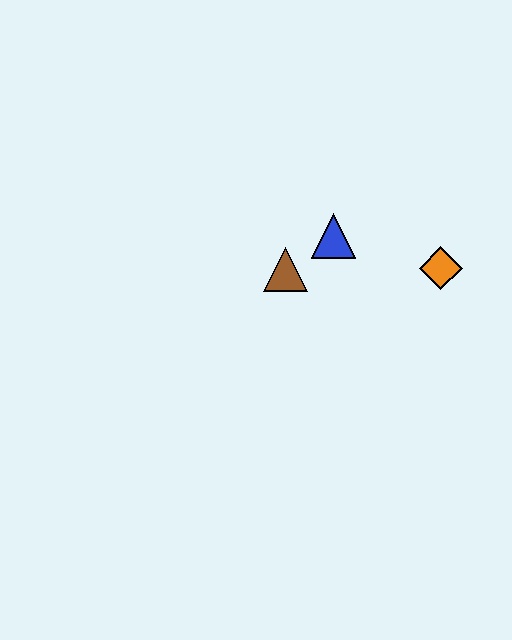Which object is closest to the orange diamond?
The blue triangle is closest to the orange diamond.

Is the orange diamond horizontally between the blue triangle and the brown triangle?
No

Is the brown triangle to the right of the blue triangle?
No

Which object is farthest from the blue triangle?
The orange diamond is farthest from the blue triangle.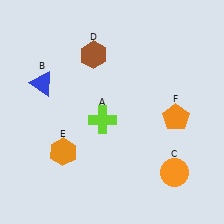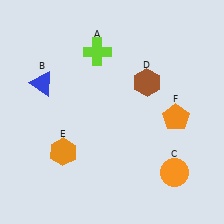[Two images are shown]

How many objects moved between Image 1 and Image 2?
2 objects moved between the two images.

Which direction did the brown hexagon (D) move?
The brown hexagon (D) moved right.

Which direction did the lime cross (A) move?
The lime cross (A) moved up.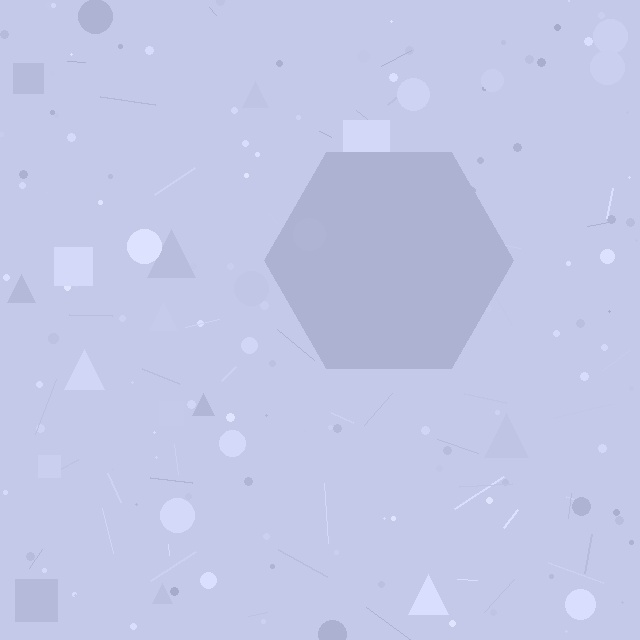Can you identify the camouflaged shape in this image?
The camouflaged shape is a hexagon.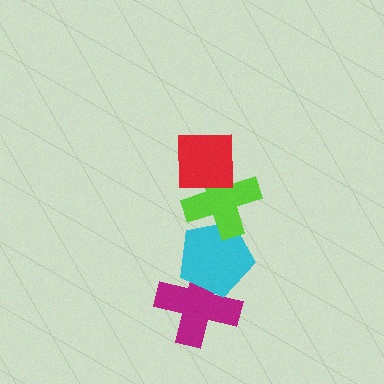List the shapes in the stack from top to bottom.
From top to bottom: the red square, the lime cross, the cyan pentagon, the magenta cross.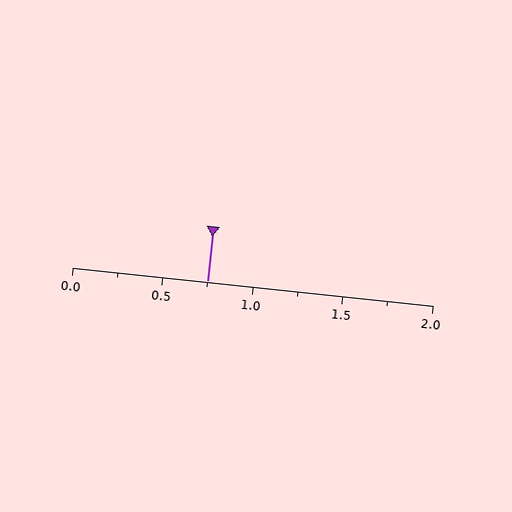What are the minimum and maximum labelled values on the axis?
The axis runs from 0.0 to 2.0.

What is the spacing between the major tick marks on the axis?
The major ticks are spaced 0.5 apart.